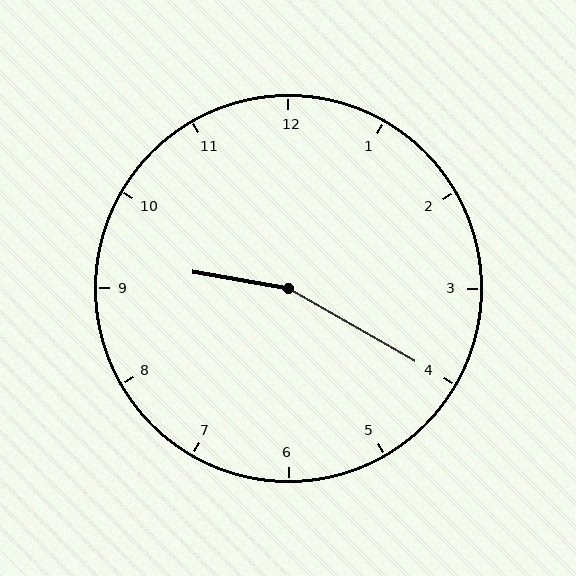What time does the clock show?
9:20.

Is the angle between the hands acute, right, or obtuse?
It is obtuse.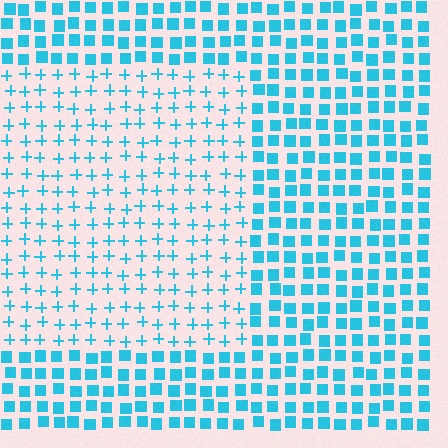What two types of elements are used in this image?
The image uses plus signs inside the rectangle region and squares outside it.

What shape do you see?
I see a rectangle.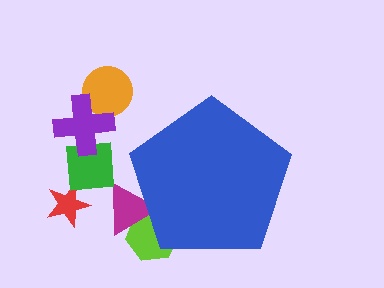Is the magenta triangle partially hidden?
Yes, the magenta triangle is partially hidden behind the blue pentagon.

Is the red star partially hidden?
No, the red star is fully visible.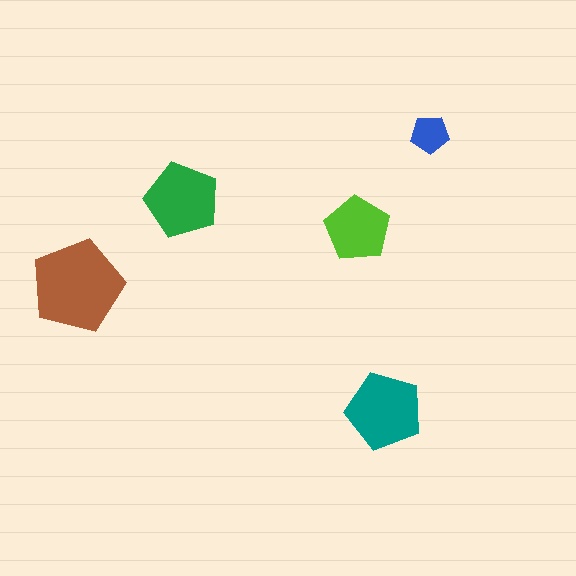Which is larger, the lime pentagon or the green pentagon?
The green one.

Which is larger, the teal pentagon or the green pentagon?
The teal one.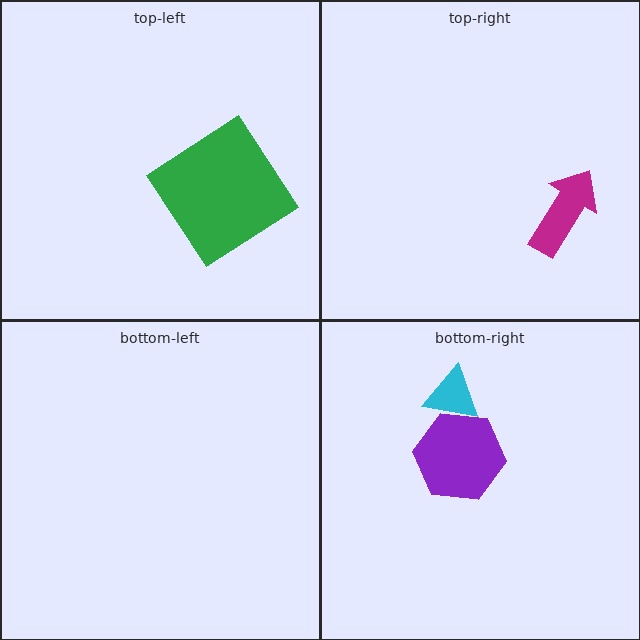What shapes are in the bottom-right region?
The cyan triangle, the purple hexagon.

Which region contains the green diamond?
The top-left region.